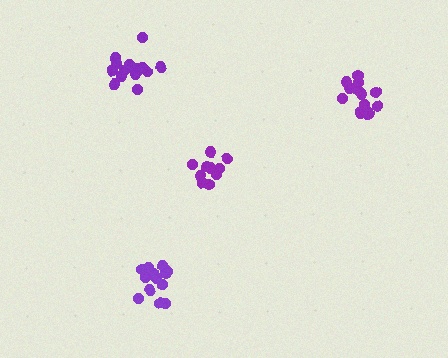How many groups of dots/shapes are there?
There are 4 groups.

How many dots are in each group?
Group 1: 15 dots, Group 2: 14 dots, Group 3: 16 dots, Group 4: 10 dots (55 total).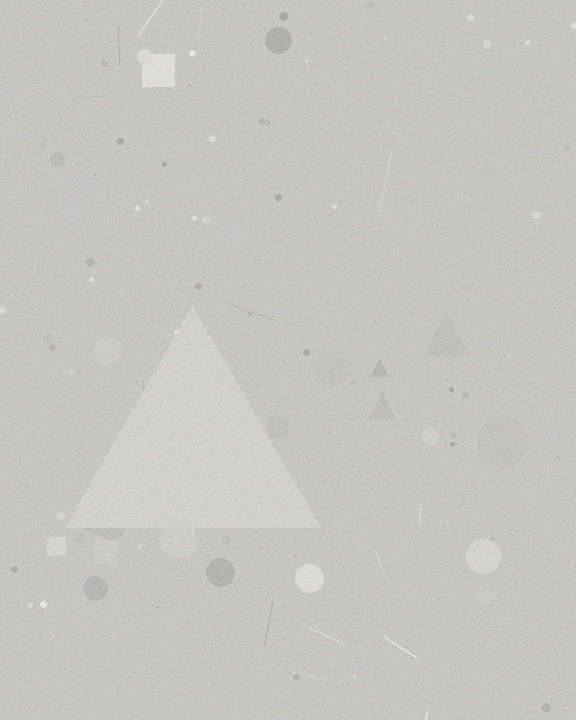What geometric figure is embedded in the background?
A triangle is embedded in the background.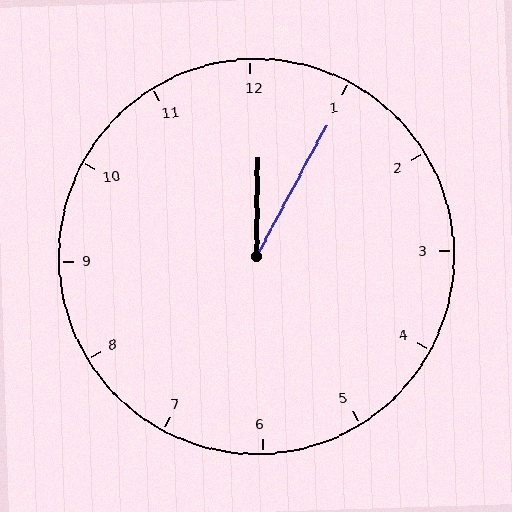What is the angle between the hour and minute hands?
Approximately 28 degrees.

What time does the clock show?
12:05.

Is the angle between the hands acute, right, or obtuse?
It is acute.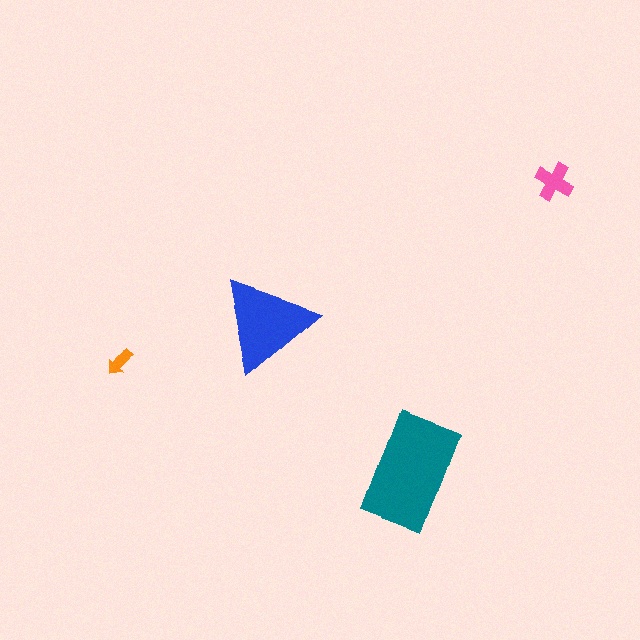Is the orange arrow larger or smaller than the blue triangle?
Smaller.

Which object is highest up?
The pink cross is topmost.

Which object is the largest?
The teal rectangle.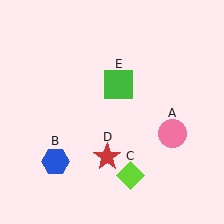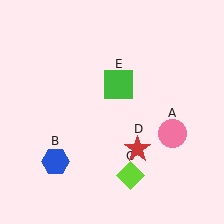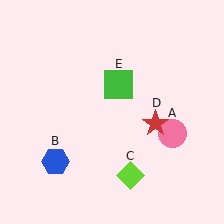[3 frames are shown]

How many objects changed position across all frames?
1 object changed position: red star (object D).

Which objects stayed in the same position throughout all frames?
Pink circle (object A) and blue hexagon (object B) and lime diamond (object C) and green square (object E) remained stationary.